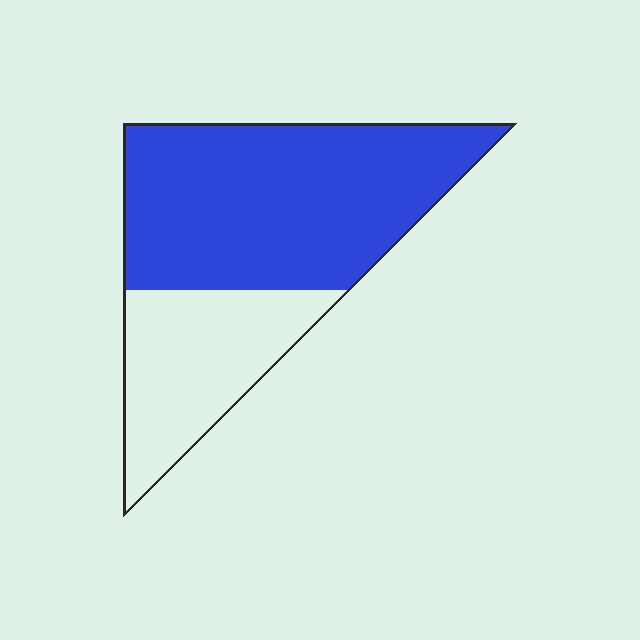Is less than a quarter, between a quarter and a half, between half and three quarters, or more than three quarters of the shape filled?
Between half and three quarters.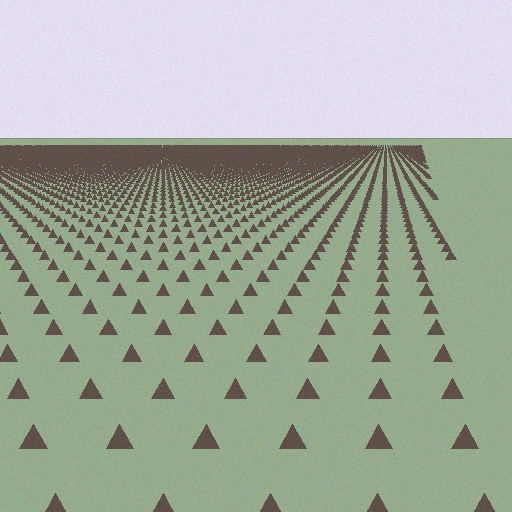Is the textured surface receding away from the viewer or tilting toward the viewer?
The surface is receding away from the viewer. Texture elements get smaller and denser toward the top.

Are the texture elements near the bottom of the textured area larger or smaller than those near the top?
Larger. Near the bottom, elements are closer to the viewer and appear at a bigger on-screen size.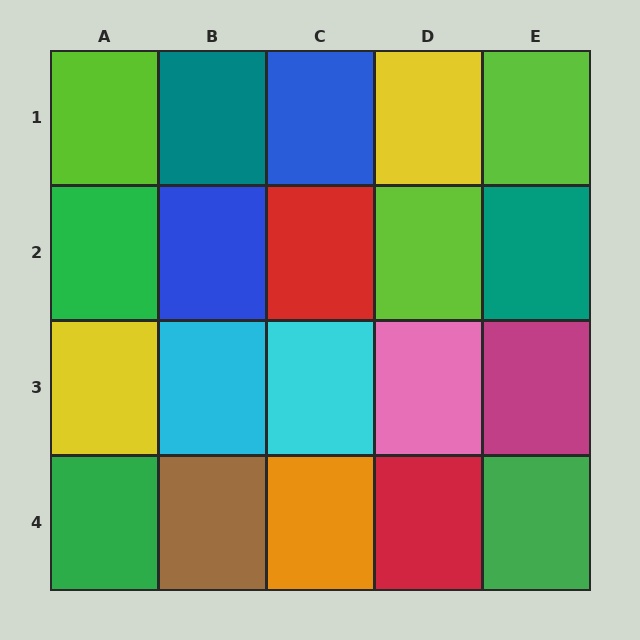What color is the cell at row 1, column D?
Yellow.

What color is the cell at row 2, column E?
Teal.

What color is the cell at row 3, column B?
Cyan.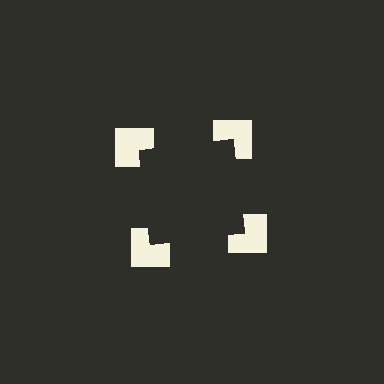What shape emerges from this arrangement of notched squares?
An illusory square — its edges are inferred from the aligned wedge cuts in the notched squares, not physically drawn.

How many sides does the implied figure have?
4 sides.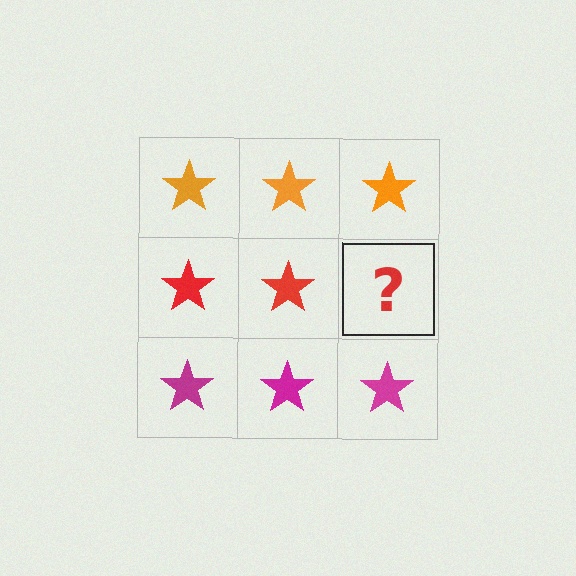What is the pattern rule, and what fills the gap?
The rule is that each row has a consistent color. The gap should be filled with a red star.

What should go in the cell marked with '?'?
The missing cell should contain a red star.